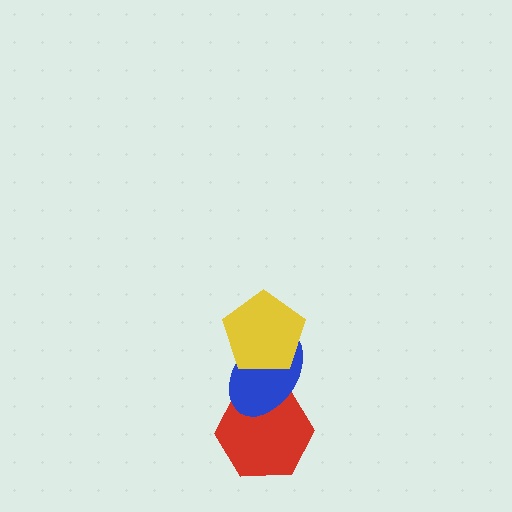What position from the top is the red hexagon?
The red hexagon is 3rd from the top.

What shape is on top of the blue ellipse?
The yellow pentagon is on top of the blue ellipse.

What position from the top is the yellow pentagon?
The yellow pentagon is 1st from the top.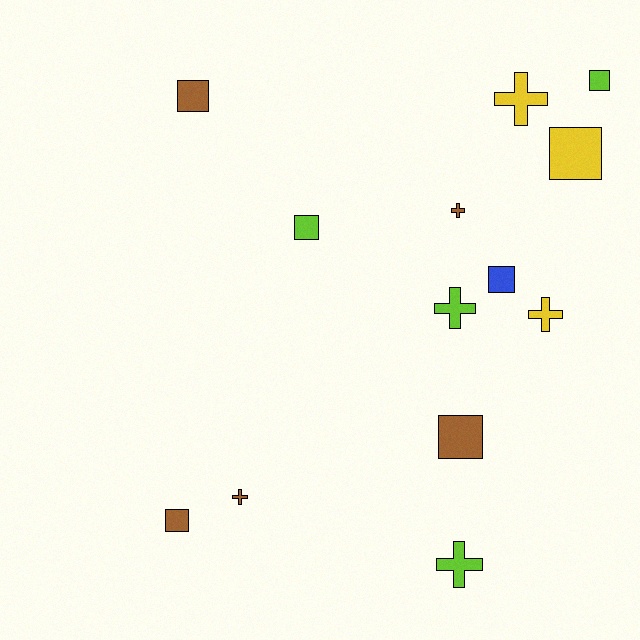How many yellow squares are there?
There is 1 yellow square.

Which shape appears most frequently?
Square, with 7 objects.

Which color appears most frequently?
Brown, with 5 objects.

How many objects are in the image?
There are 13 objects.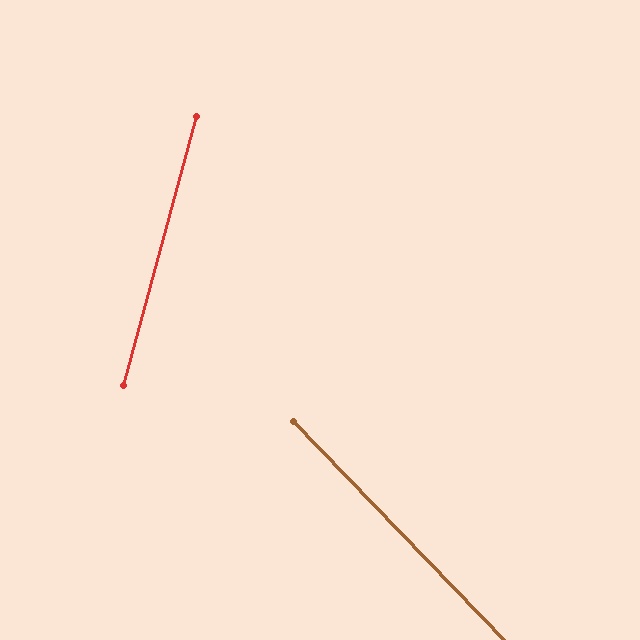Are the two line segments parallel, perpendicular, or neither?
Neither parallel nor perpendicular — they differ by about 59°.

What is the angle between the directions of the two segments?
Approximately 59 degrees.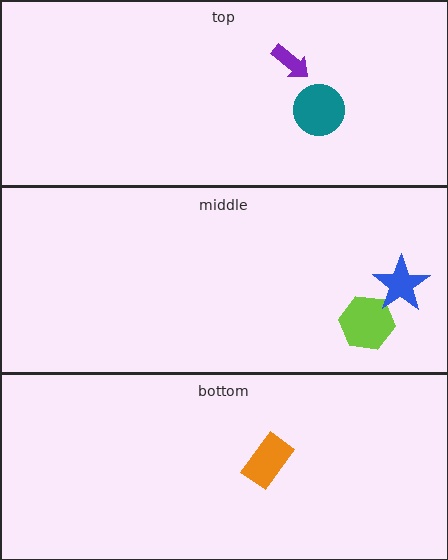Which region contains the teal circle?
The top region.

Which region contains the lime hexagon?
The middle region.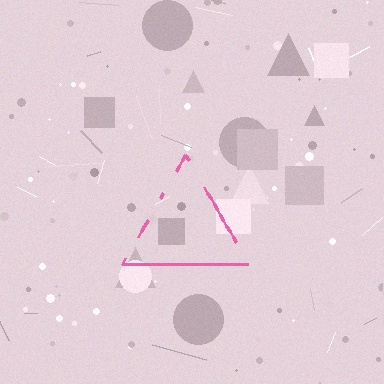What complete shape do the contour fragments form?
The contour fragments form a triangle.